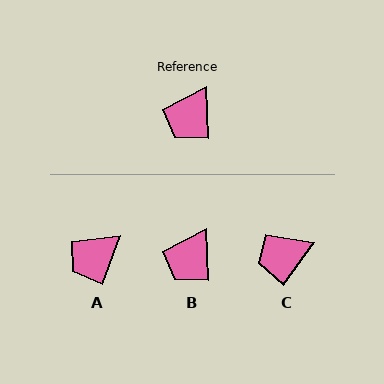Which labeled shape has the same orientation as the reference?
B.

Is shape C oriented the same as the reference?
No, it is off by about 38 degrees.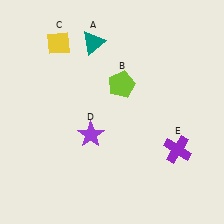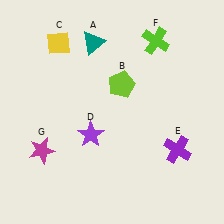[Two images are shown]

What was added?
A lime cross (F), a magenta star (G) were added in Image 2.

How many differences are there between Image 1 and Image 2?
There are 2 differences between the two images.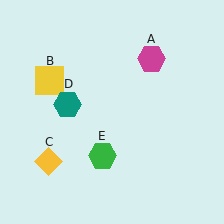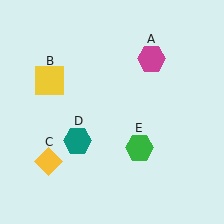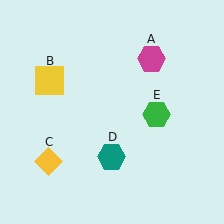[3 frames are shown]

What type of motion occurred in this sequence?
The teal hexagon (object D), green hexagon (object E) rotated counterclockwise around the center of the scene.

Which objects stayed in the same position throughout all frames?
Magenta hexagon (object A) and yellow square (object B) and yellow diamond (object C) remained stationary.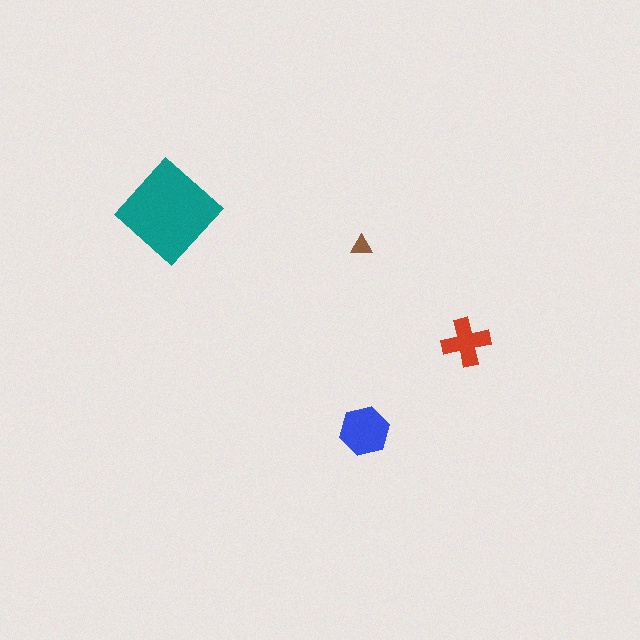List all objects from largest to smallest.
The teal diamond, the blue hexagon, the red cross, the brown triangle.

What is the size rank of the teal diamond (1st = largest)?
1st.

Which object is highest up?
The teal diamond is topmost.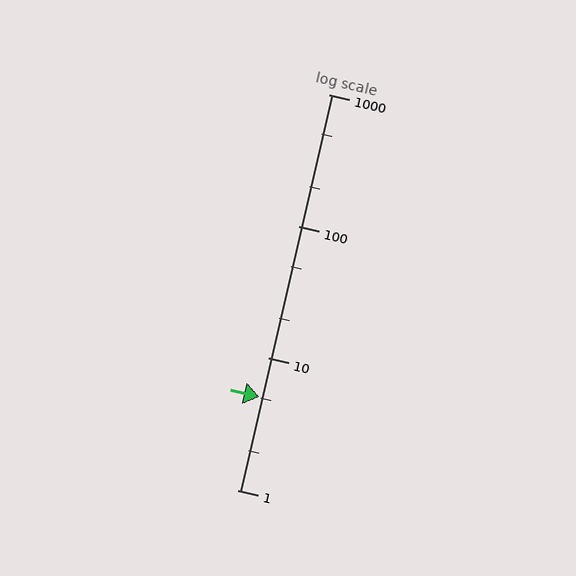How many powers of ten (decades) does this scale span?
The scale spans 3 decades, from 1 to 1000.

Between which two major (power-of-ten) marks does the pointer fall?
The pointer is between 1 and 10.